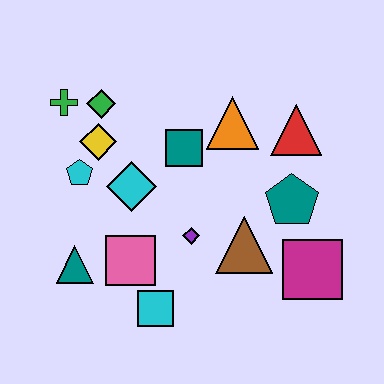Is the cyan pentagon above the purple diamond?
Yes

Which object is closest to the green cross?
The green diamond is closest to the green cross.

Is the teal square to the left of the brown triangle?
Yes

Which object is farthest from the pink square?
The red triangle is farthest from the pink square.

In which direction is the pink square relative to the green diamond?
The pink square is below the green diamond.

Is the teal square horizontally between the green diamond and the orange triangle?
Yes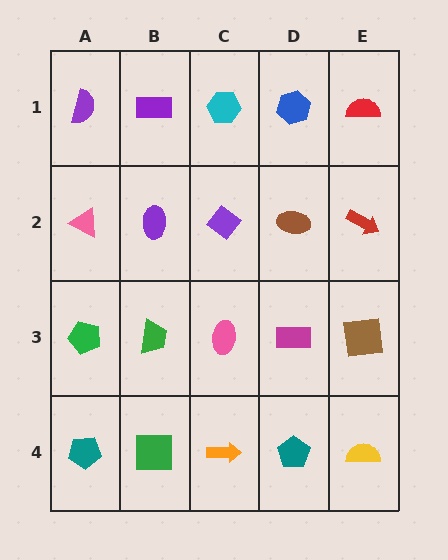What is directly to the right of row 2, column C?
A brown ellipse.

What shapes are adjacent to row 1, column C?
A purple diamond (row 2, column C), a purple rectangle (row 1, column B), a blue hexagon (row 1, column D).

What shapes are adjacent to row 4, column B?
A green trapezoid (row 3, column B), a teal pentagon (row 4, column A), an orange arrow (row 4, column C).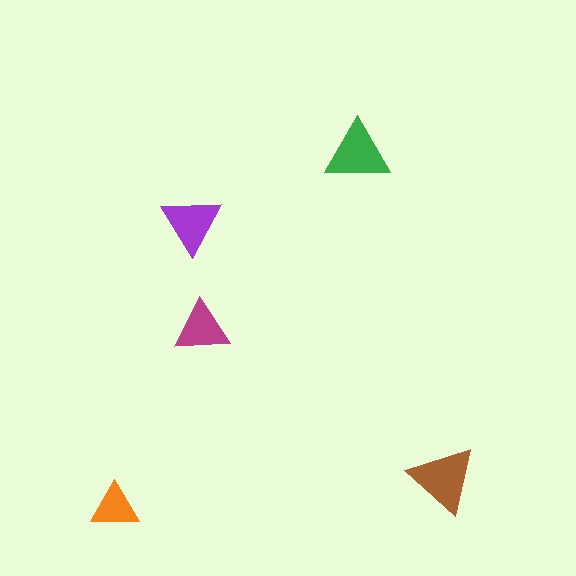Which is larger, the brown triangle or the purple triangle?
The brown one.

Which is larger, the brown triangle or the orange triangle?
The brown one.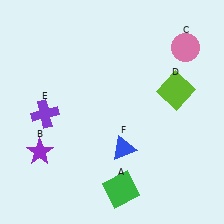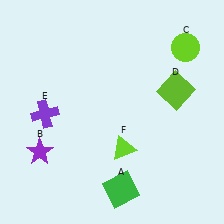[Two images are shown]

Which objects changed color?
C changed from pink to lime. F changed from blue to lime.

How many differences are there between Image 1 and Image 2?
There are 2 differences between the two images.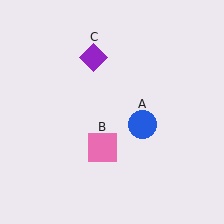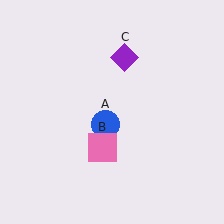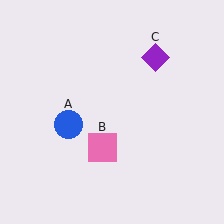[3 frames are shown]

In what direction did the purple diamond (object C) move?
The purple diamond (object C) moved right.